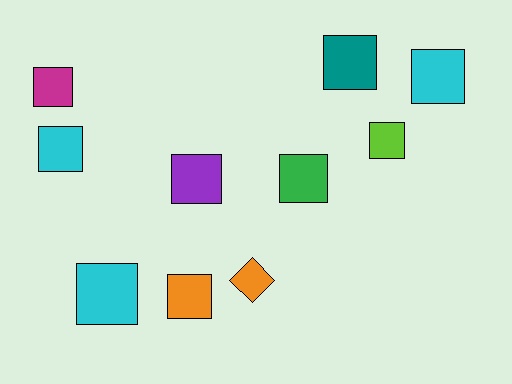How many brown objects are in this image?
There are no brown objects.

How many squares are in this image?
There are 9 squares.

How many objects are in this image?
There are 10 objects.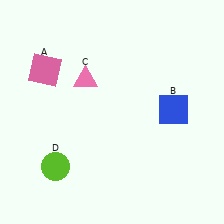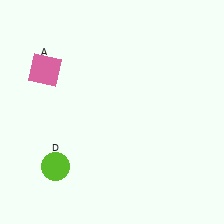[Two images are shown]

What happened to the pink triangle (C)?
The pink triangle (C) was removed in Image 2. It was in the top-left area of Image 1.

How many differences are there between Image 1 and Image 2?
There are 2 differences between the two images.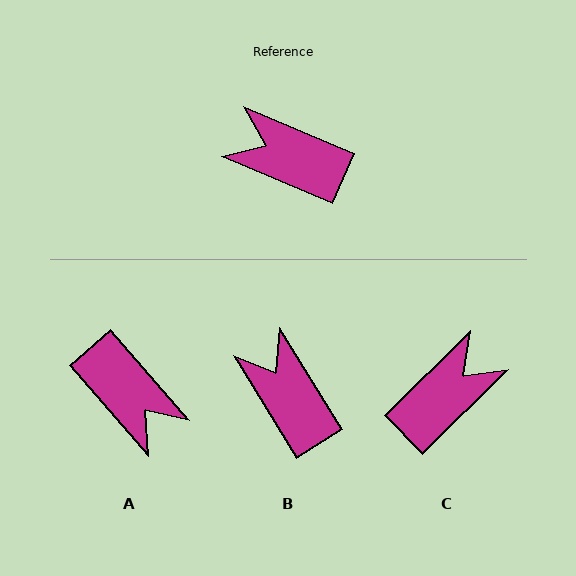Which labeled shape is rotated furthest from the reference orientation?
A, about 154 degrees away.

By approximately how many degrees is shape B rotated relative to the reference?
Approximately 35 degrees clockwise.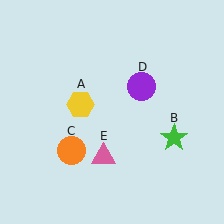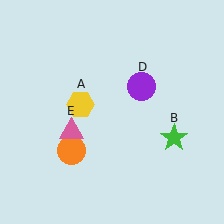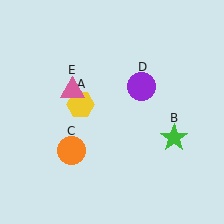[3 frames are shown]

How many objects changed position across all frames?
1 object changed position: pink triangle (object E).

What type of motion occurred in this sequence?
The pink triangle (object E) rotated clockwise around the center of the scene.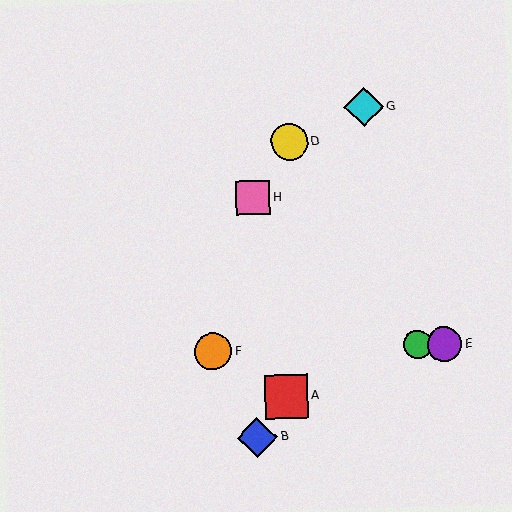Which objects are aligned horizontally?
Objects C, E, F are aligned horizontally.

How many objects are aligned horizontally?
3 objects (C, E, F) are aligned horizontally.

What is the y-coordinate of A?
Object A is at y≈396.